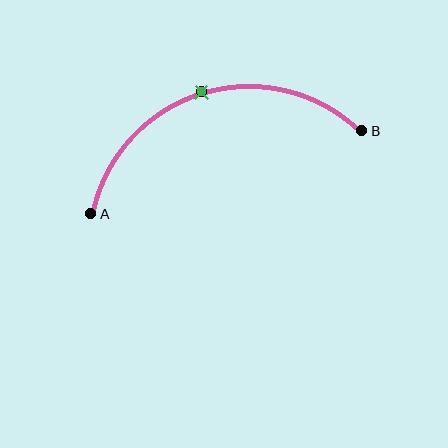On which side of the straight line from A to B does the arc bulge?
The arc bulges above the straight line connecting A and B.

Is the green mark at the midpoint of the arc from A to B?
Yes. The green mark lies on the arc at equal arc-length from both A and B — it is the arc midpoint.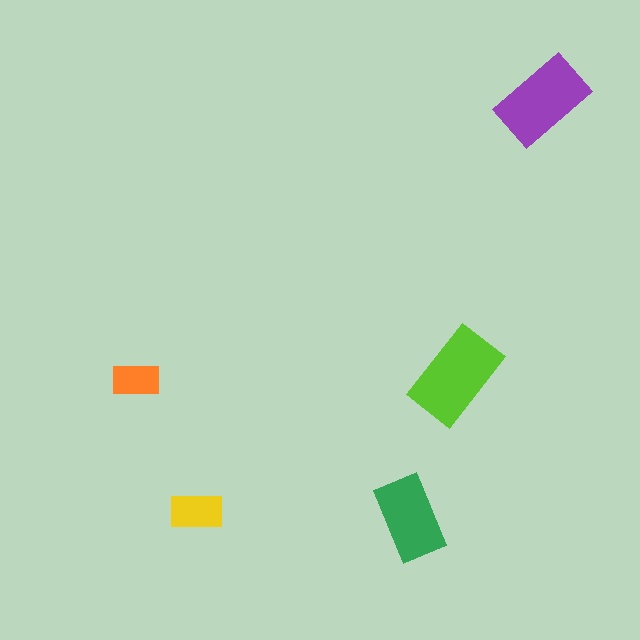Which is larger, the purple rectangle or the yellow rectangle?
The purple one.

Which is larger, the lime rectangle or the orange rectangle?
The lime one.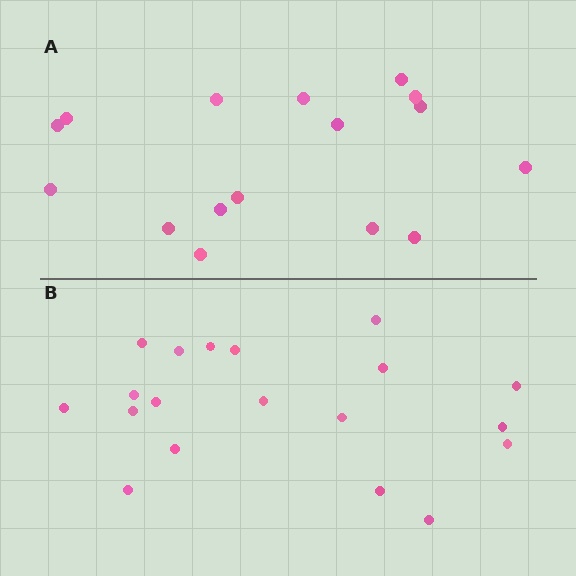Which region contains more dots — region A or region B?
Region B (the bottom region) has more dots.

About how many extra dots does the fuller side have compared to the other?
Region B has just a few more — roughly 2 or 3 more dots than region A.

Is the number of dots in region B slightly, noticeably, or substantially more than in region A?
Region B has only slightly more — the two regions are fairly close. The ratio is roughly 1.2 to 1.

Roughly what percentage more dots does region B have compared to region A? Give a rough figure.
About 20% more.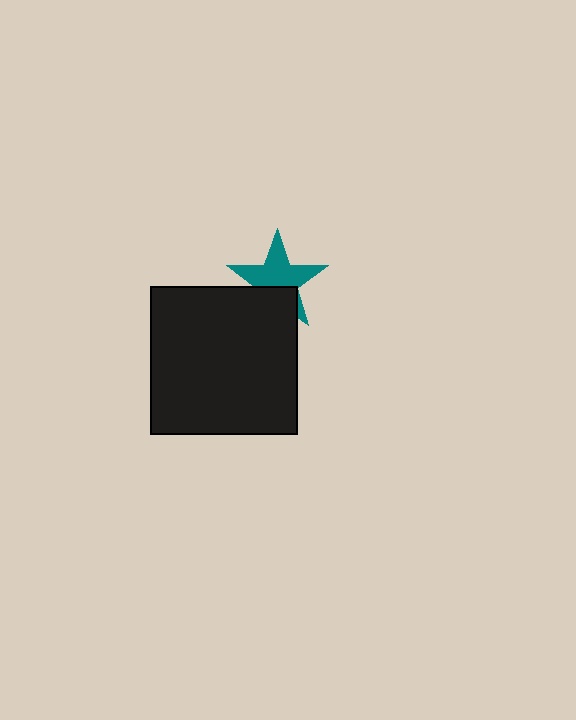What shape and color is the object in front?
The object in front is a black square.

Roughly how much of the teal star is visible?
About half of it is visible (roughly 64%).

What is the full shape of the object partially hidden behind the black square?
The partially hidden object is a teal star.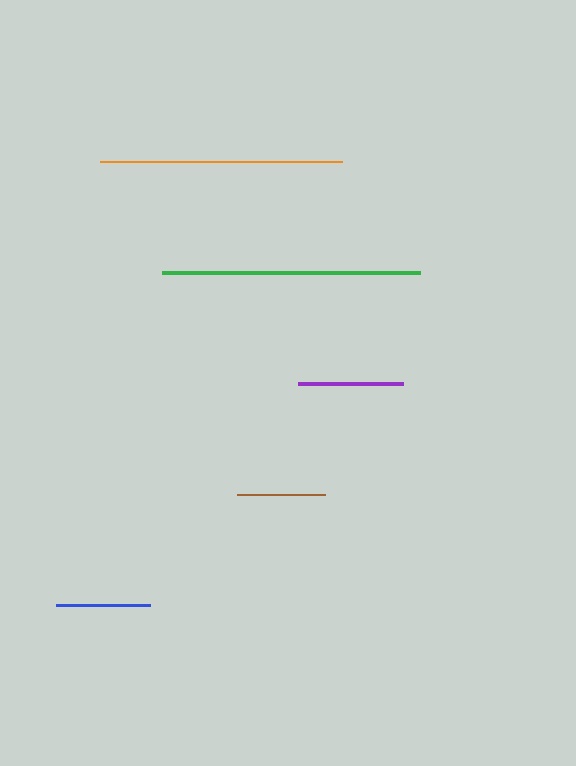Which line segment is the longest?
The green line is the longest at approximately 258 pixels.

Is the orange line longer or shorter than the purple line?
The orange line is longer than the purple line.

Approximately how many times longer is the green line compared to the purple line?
The green line is approximately 2.4 times the length of the purple line.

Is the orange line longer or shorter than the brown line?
The orange line is longer than the brown line.